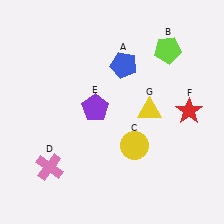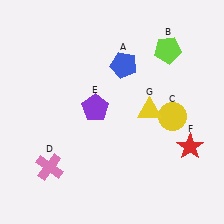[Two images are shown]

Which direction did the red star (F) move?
The red star (F) moved down.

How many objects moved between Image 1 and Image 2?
2 objects moved between the two images.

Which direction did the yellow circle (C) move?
The yellow circle (C) moved right.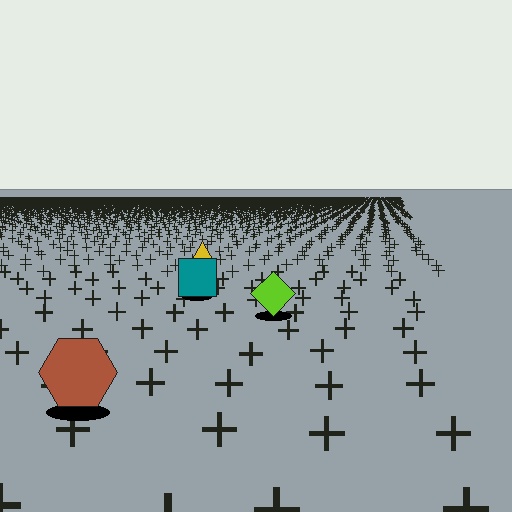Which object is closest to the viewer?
The brown hexagon is closest. The texture marks near it are larger and more spread out.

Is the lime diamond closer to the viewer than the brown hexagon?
No. The brown hexagon is closer — you can tell from the texture gradient: the ground texture is coarser near it.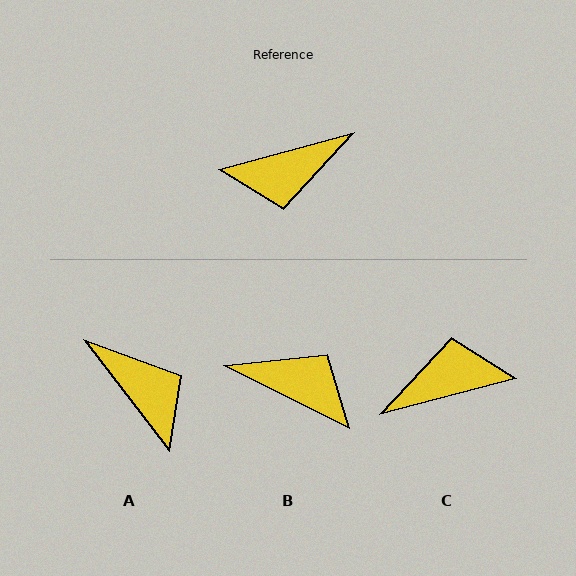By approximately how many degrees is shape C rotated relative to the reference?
Approximately 179 degrees counter-clockwise.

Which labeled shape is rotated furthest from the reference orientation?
C, about 179 degrees away.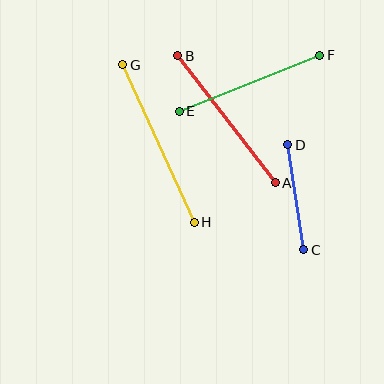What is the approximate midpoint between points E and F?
The midpoint is at approximately (249, 83) pixels.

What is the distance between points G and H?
The distance is approximately 173 pixels.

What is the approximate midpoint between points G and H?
The midpoint is at approximately (159, 144) pixels.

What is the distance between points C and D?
The distance is approximately 106 pixels.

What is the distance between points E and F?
The distance is approximately 151 pixels.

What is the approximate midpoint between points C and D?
The midpoint is at approximately (296, 197) pixels.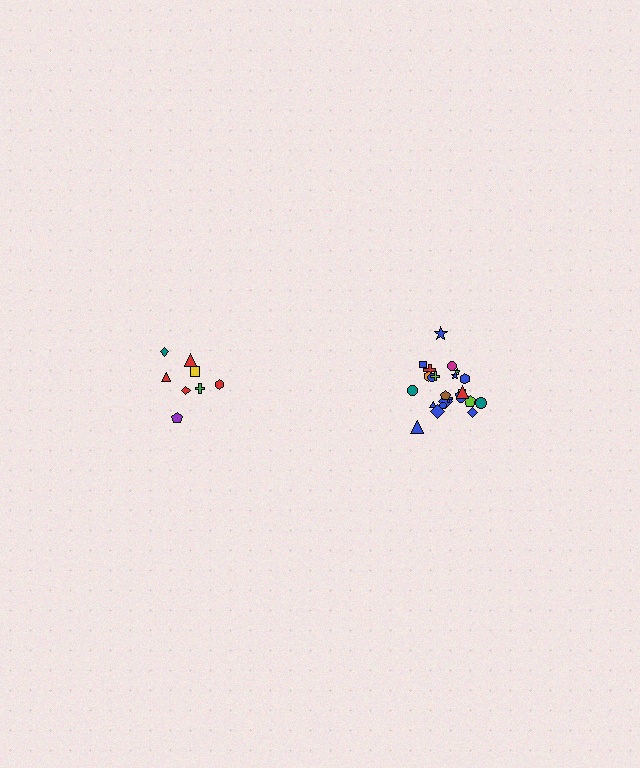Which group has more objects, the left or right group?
The right group.